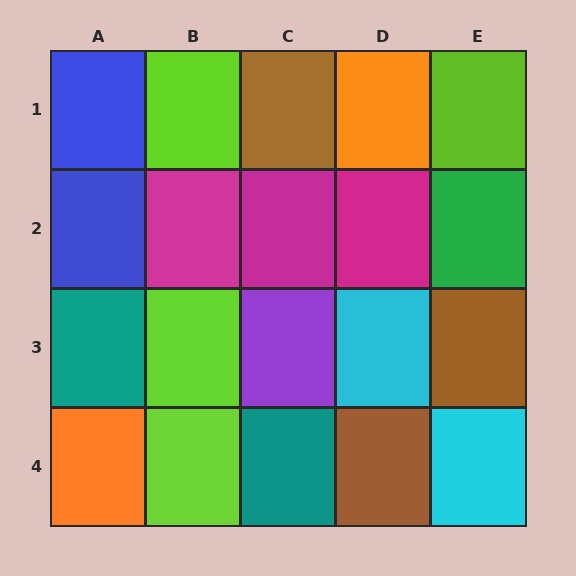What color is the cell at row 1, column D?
Orange.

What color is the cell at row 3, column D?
Cyan.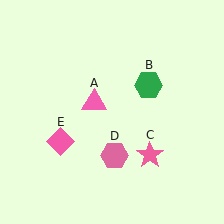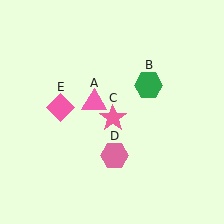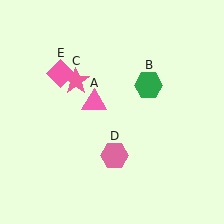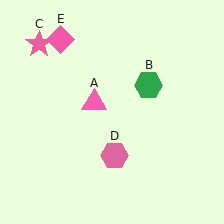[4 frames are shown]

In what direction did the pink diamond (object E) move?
The pink diamond (object E) moved up.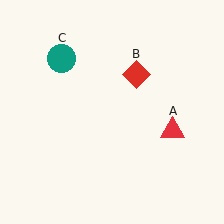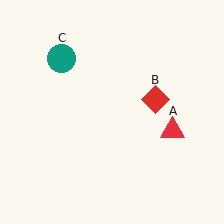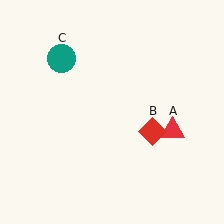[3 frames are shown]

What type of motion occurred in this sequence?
The red diamond (object B) rotated clockwise around the center of the scene.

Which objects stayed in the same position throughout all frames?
Red triangle (object A) and teal circle (object C) remained stationary.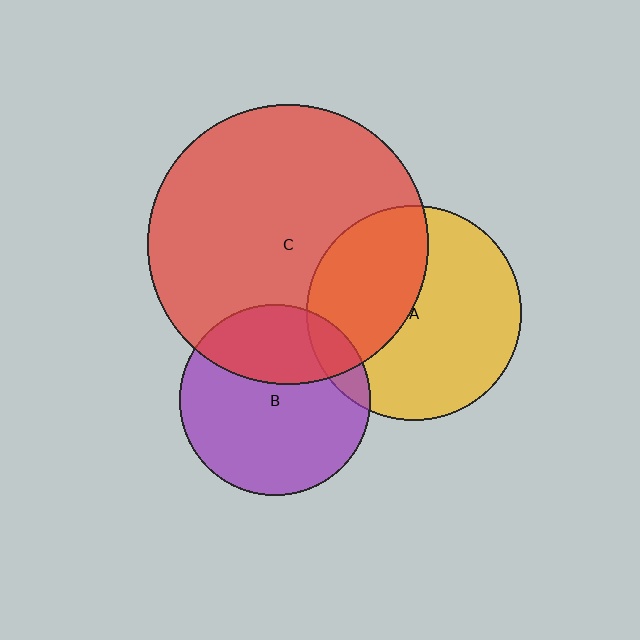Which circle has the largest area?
Circle C (red).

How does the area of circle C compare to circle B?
Approximately 2.2 times.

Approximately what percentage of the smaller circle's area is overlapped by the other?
Approximately 10%.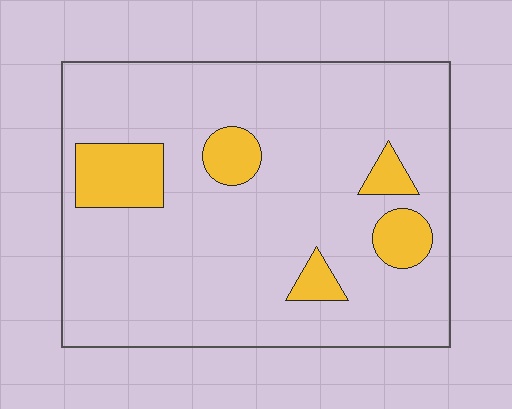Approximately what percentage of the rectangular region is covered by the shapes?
Approximately 15%.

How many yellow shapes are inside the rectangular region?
5.